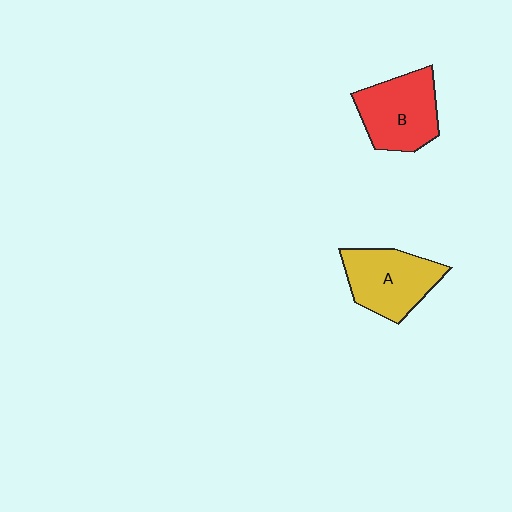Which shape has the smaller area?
Shape A (yellow).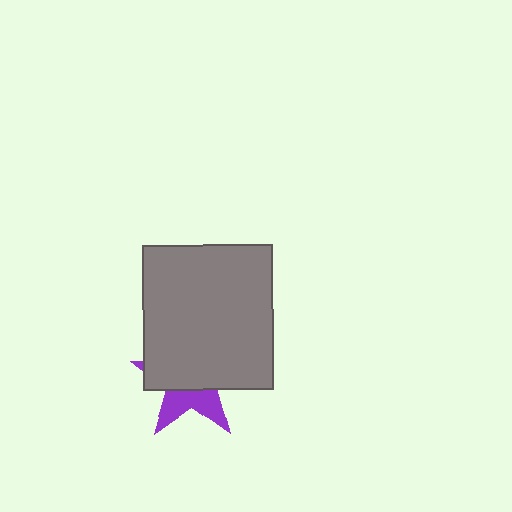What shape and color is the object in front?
The object in front is a gray rectangle.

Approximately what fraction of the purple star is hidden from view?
Roughly 63% of the purple star is hidden behind the gray rectangle.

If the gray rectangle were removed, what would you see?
You would see the complete purple star.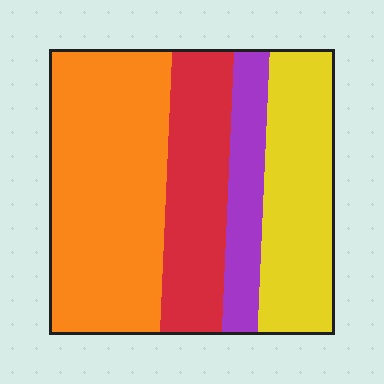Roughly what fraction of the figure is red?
Red takes up about one fifth (1/5) of the figure.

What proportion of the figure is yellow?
Yellow takes up about one quarter (1/4) of the figure.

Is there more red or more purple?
Red.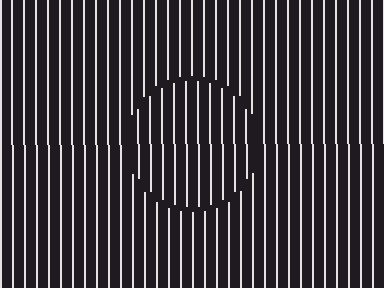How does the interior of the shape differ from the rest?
The interior of the shape contains the same grating, shifted by half a period — the contour is defined by the phase discontinuity where line-ends from the inner and outer gratings abut.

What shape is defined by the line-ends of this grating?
An illusory circle. The interior of the shape contains the same grating, shifted by half a period — the contour is defined by the phase discontinuity where line-ends from the inner and outer gratings abut.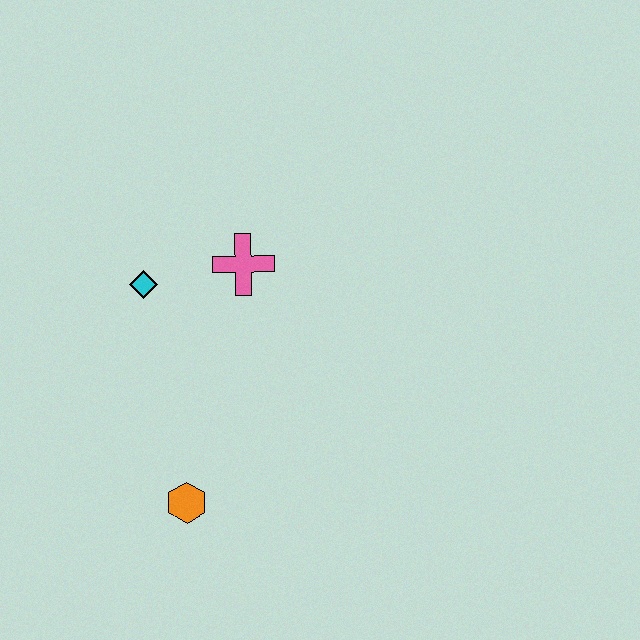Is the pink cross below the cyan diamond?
No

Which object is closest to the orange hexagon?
The cyan diamond is closest to the orange hexagon.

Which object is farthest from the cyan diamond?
The orange hexagon is farthest from the cyan diamond.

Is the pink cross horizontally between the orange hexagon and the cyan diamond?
No